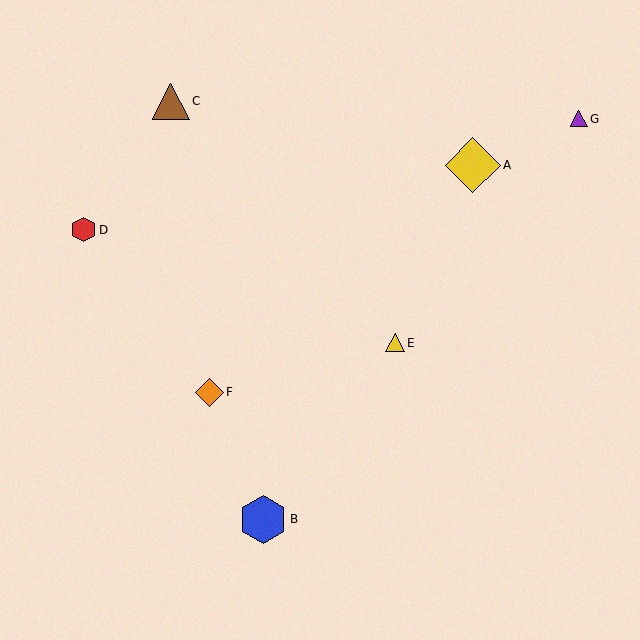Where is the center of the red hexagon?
The center of the red hexagon is at (83, 230).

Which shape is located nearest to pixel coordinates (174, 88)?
The brown triangle (labeled C) at (171, 101) is nearest to that location.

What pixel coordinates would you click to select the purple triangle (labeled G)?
Click at (579, 119) to select the purple triangle G.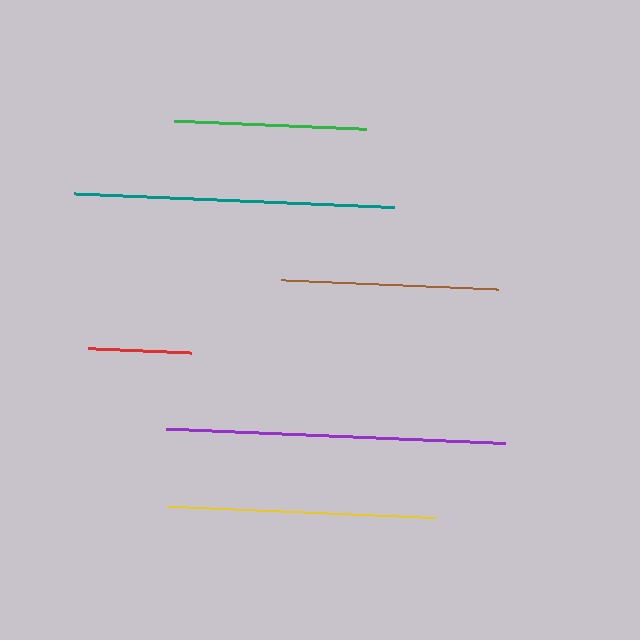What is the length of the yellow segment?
The yellow segment is approximately 268 pixels long.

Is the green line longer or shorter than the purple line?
The purple line is longer than the green line.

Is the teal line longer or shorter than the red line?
The teal line is longer than the red line.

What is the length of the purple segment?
The purple segment is approximately 339 pixels long.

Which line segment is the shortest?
The red line is the shortest at approximately 105 pixels.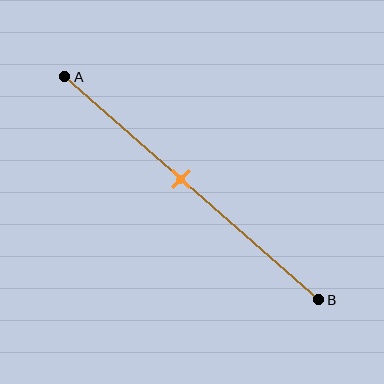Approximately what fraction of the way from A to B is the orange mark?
The orange mark is approximately 45% of the way from A to B.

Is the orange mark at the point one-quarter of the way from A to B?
No, the mark is at about 45% from A, not at the 25% one-quarter point.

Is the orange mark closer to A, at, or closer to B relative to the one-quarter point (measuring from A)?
The orange mark is closer to point B than the one-quarter point of segment AB.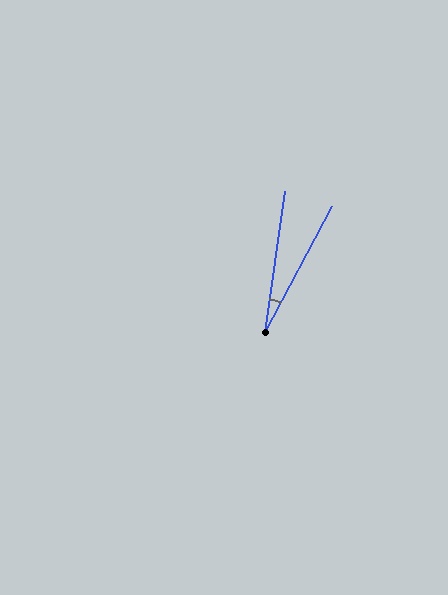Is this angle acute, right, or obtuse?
It is acute.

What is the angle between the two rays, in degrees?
Approximately 20 degrees.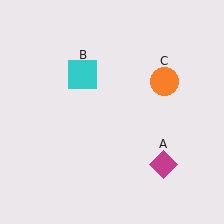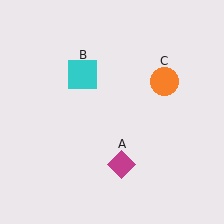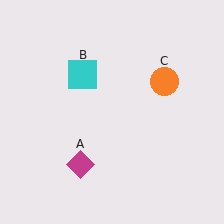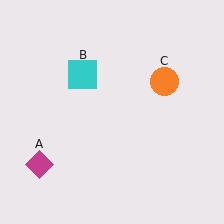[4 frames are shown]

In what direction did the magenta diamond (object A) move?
The magenta diamond (object A) moved left.